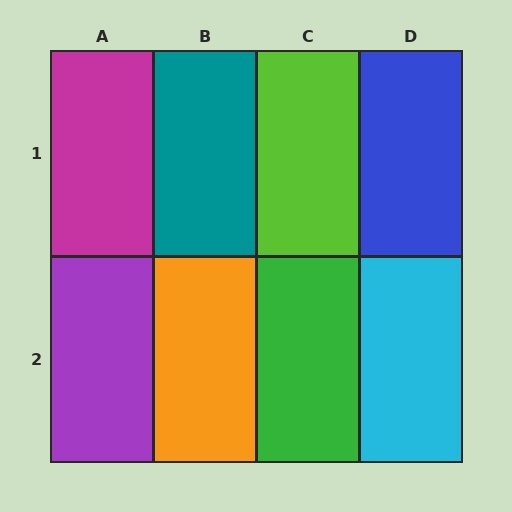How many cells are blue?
1 cell is blue.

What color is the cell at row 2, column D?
Cyan.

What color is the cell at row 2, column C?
Green.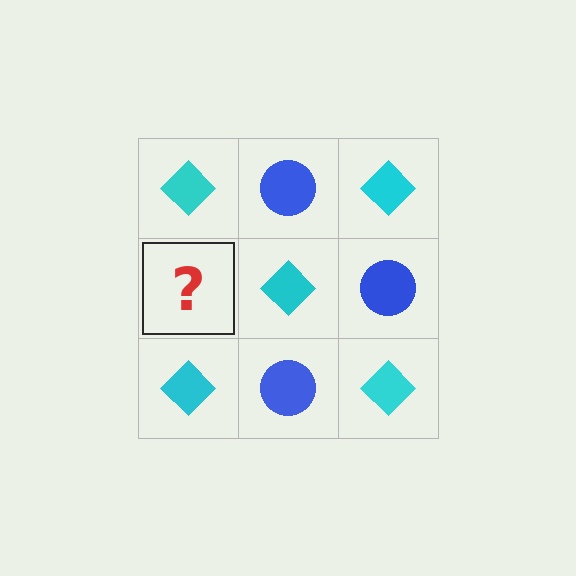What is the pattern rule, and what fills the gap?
The rule is that it alternates cyan diamond and blue circle in a checkerboard pattern. The gap should be filled with a blue circle.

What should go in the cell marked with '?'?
The missing cell should contain a blue circle.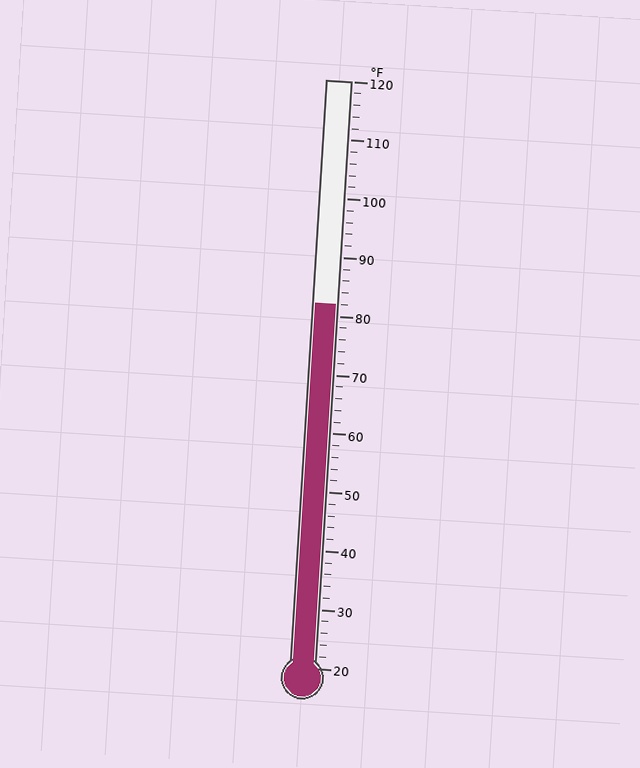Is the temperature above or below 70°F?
The temperature is above 70°F.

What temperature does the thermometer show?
The thermometer shows approximately 82°F.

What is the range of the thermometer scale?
The thermometer scale ranges from 20°F to 120°F.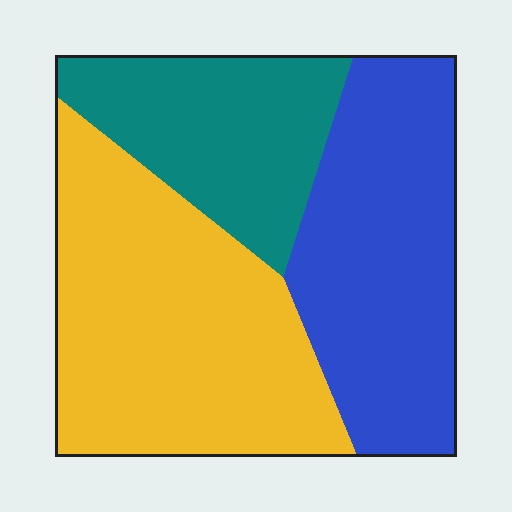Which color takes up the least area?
Teal, at roughly 25%.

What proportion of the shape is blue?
Blue covers 34% of the shape.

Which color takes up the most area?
Yellow, at roughly 40%.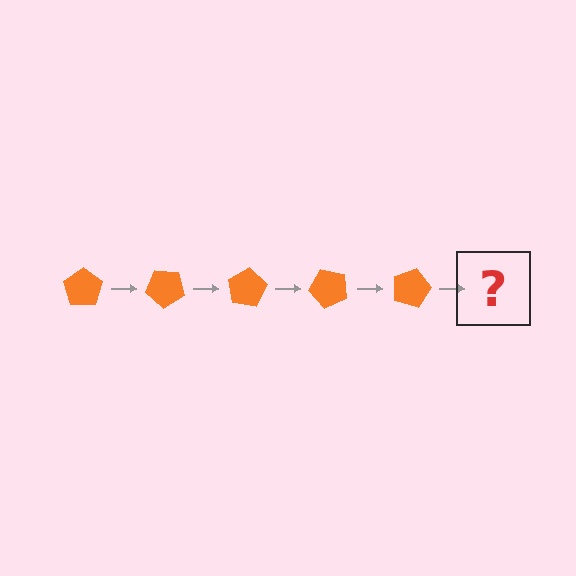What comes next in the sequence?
The next element should be an orange pentagon rotated 200 degrees.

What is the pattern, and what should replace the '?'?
The pattern is that the pentagon rotates 40 degrees each step. The '?' should be an orange pentagon rotated 200 degrees.